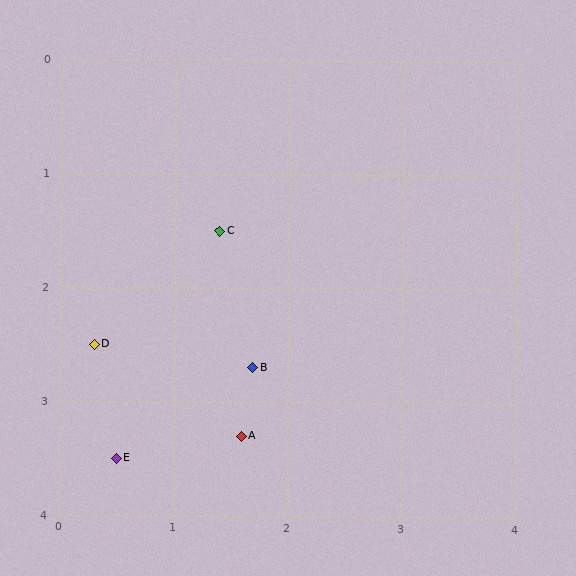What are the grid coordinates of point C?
Point C is at approximately (1.4, 1.5).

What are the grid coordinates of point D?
Point D is at approximately (0.3, 2.5).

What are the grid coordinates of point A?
Point A is at approximately (1.6, 3.3).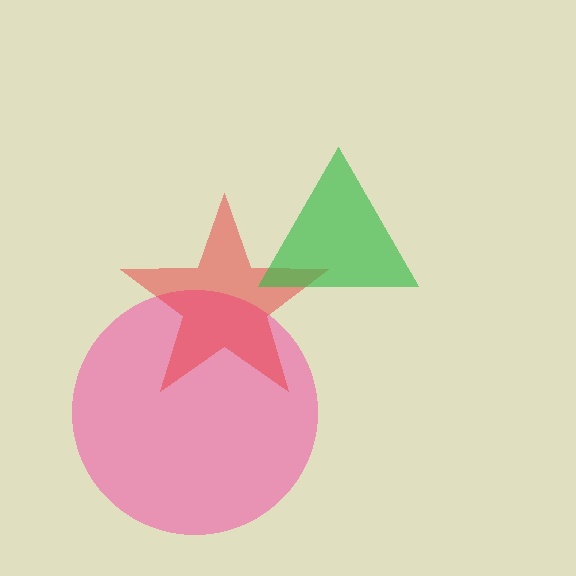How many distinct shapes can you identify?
There are 3 distinct shapes: a pink circle, a red star, a green triangle.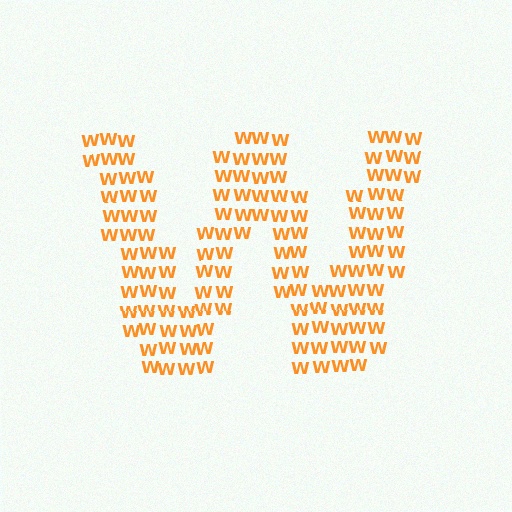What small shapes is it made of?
It is made of small letter W's.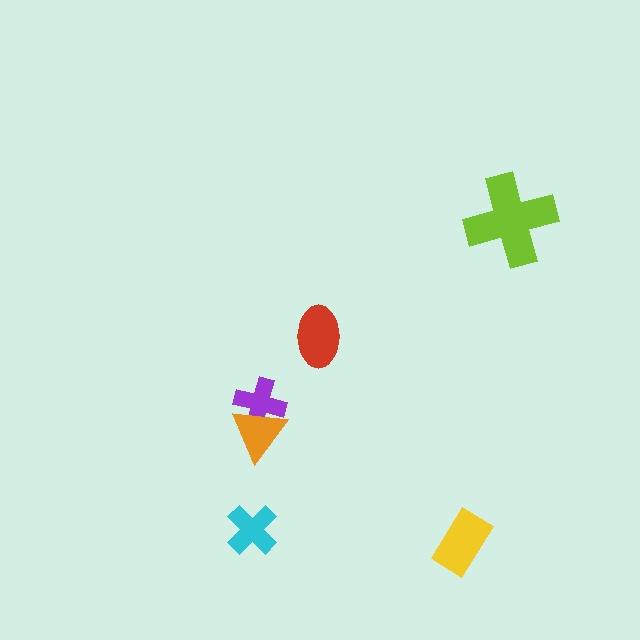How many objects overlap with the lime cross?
0 objects overlap with the lime cross.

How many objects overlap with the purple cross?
1 object overlaps with the purple cross.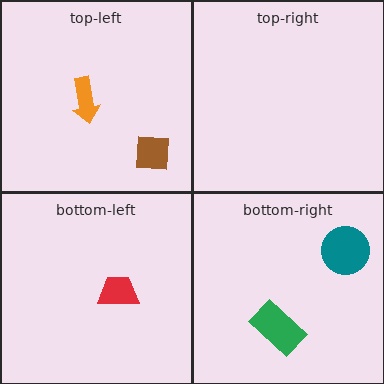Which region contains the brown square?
The top-left region.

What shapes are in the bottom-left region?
The red trapezoid.